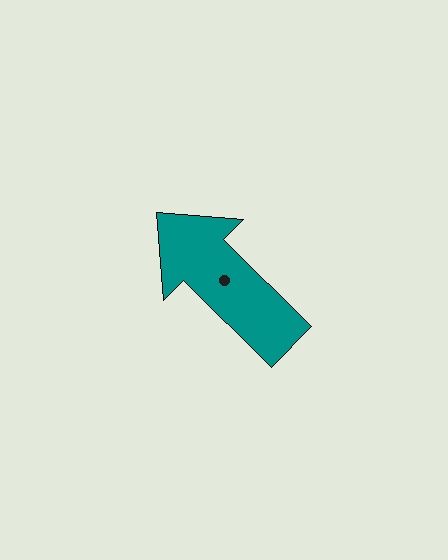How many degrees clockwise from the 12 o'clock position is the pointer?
Approximately 315 degrees.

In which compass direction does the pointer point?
Northwest.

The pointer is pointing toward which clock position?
Roughly 10 o'clock.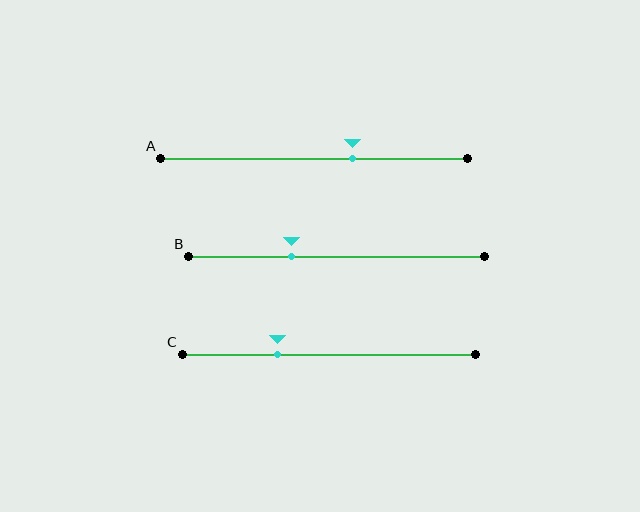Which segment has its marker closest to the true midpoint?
Segment A has its marker closest to the true midpoint.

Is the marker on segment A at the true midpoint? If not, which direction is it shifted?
No, the marker on segment A is shifted to the right by about 12% of the segment length.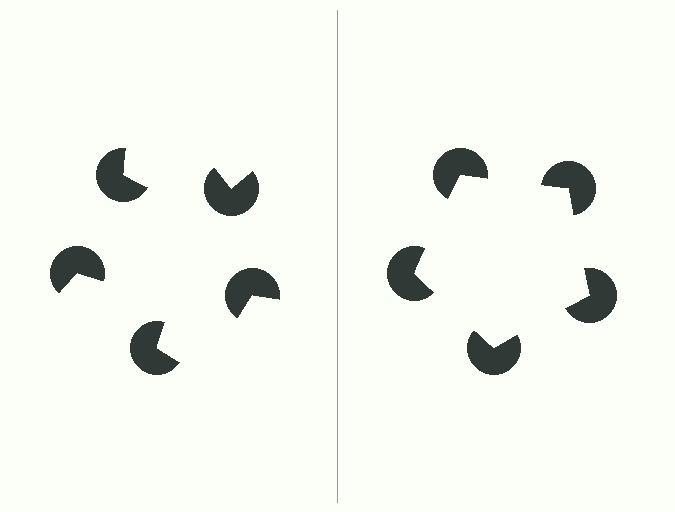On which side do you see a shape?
An illusory pentagon appears on the right side. On the left side the wedge cuts are rotated, so no coherent shape forms.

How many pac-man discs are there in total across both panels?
10 — 5 on each side.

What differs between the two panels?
The pac-man discs are positioned identically on both sides; only the wedge orientations differ. On the right they align to a pentagon; on the left they are misaligned.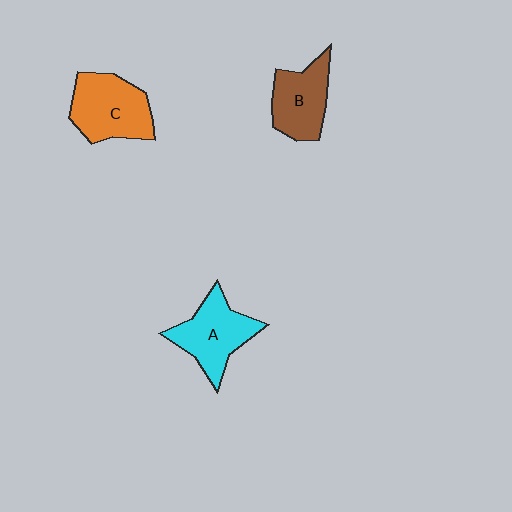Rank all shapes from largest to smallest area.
From largest to smallest: C (orange), A (cyan), B (brown).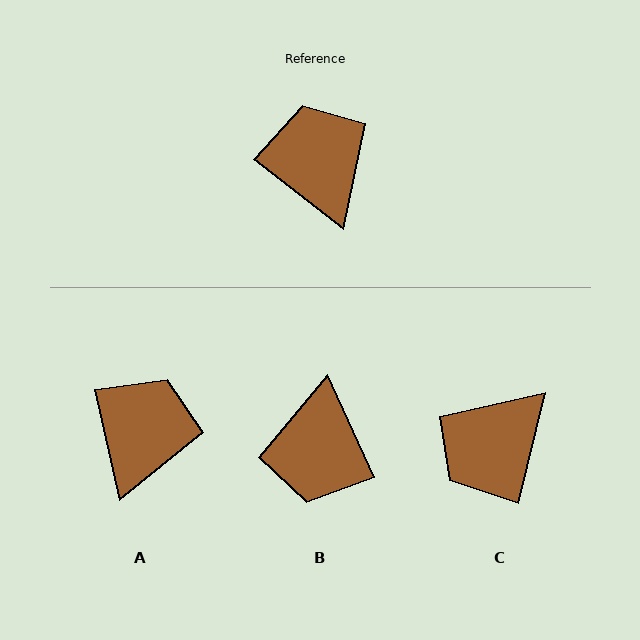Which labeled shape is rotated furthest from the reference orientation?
B, about 152 degrees away.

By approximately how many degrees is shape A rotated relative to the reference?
Approximately 40 degrees clockwise.